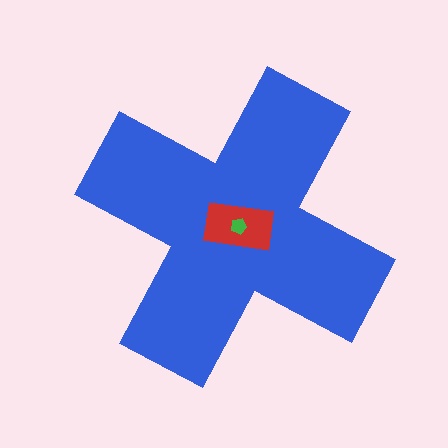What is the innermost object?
The green pentagon.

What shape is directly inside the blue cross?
The red rectangle.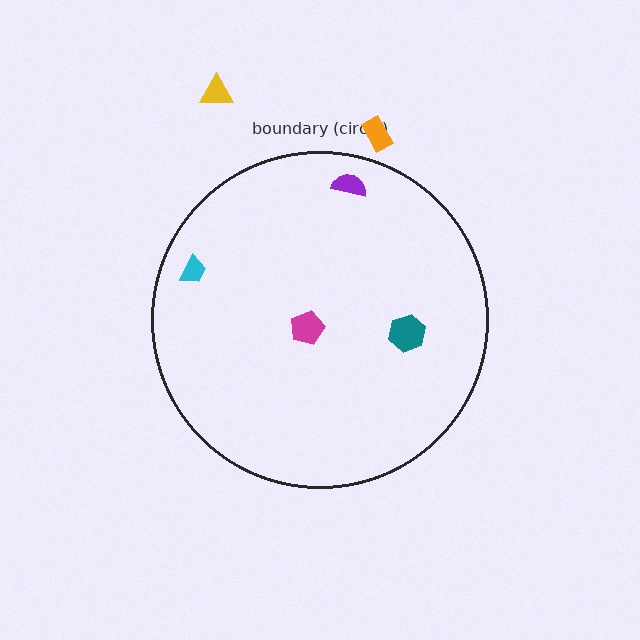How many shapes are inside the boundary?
4 inside, 2 outside.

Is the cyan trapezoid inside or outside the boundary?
Inside.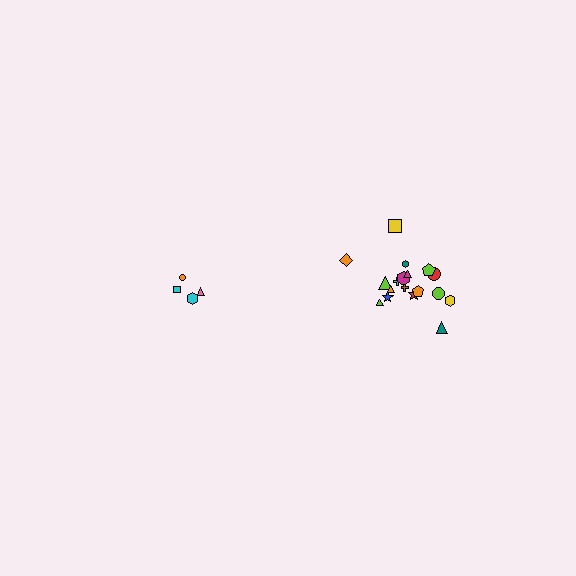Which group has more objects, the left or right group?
The right group.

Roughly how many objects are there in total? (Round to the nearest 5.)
Roughly 20 objects in total.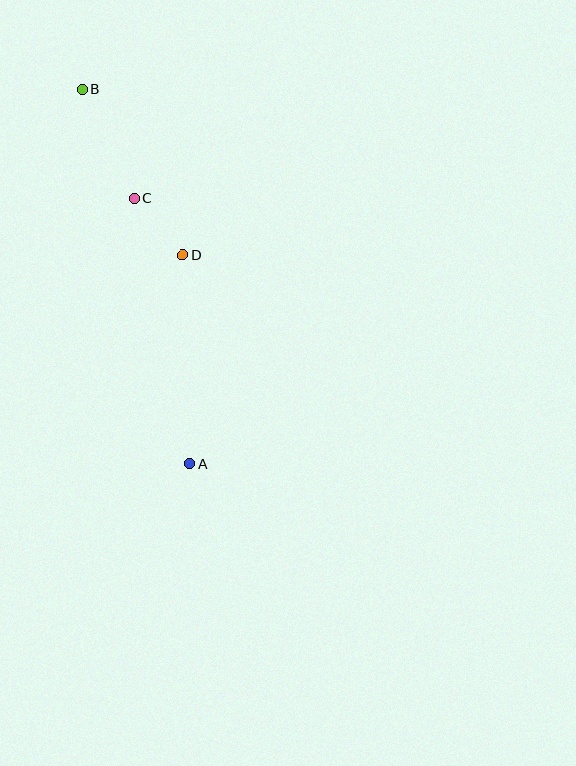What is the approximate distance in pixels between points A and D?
The distance between A and D is approximately 209 pixels.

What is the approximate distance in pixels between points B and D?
The distance between B and D is approximately 194 pixels.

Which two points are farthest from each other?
Points A and B are farthest from each other.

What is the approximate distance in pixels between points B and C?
The distance between B and C is approximately 121 pixels.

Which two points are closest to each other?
Points C and D are closest to each other.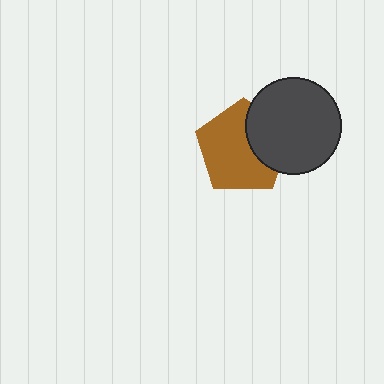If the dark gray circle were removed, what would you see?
You would see the complete brown pentagon.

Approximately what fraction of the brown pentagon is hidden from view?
Roughly 31% of the brown pentagon is hidden behind the dark gray circle.